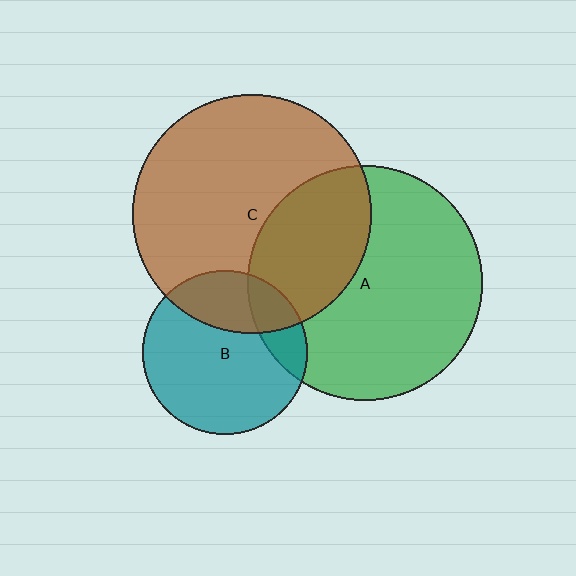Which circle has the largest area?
Circle C (brown).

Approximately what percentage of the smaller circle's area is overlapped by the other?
Approximately 15%.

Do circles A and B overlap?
Yes.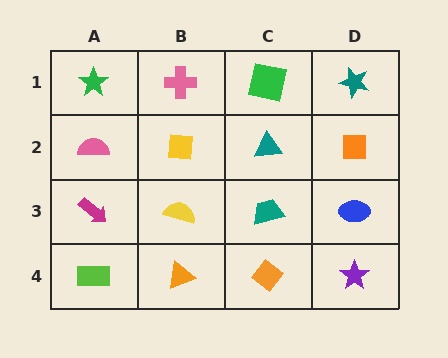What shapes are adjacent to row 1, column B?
A yellow square (row 2, column B), a green star (row 1, column A), a green square (row 1, column C).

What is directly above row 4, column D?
A blue ellipse.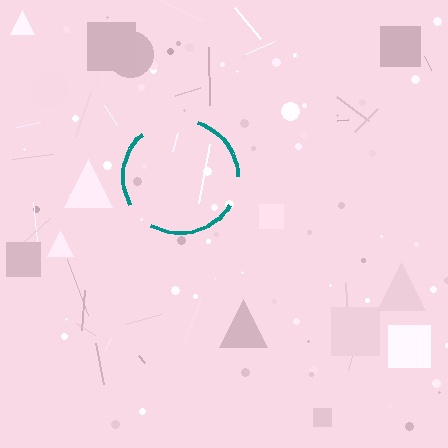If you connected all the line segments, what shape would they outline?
They would outline a circle.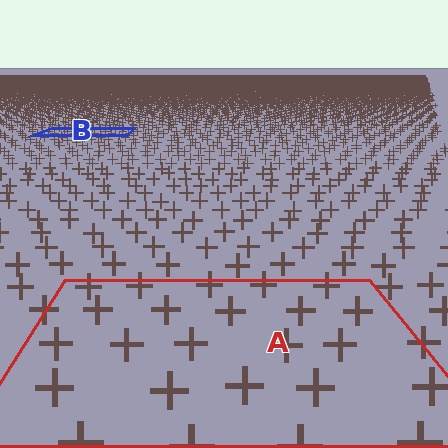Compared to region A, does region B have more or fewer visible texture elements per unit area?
Region B has more texture elements per unit area — they are packed more densely because it is farther away.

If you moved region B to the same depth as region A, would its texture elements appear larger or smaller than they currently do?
They would appear larger. At a closer depth, the same texture elements are projected at a bigger on-screen size.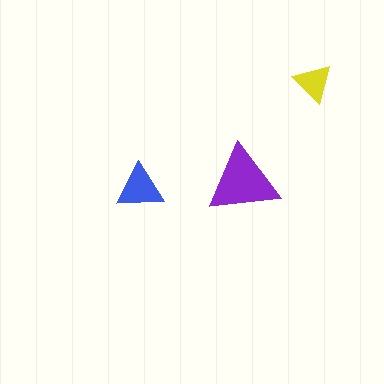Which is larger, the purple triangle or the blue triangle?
The purple one.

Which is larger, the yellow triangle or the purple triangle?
The purple one.